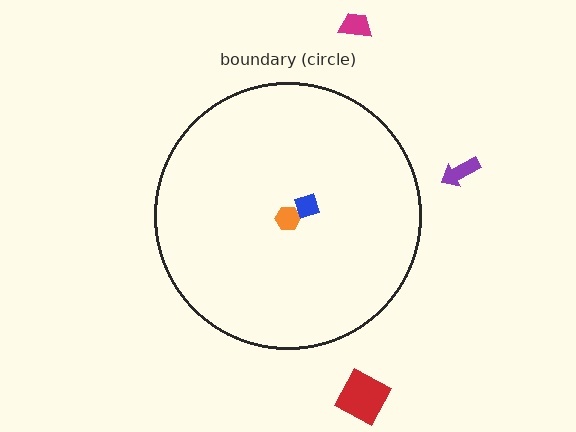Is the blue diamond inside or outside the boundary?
Inside.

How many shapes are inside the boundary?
2 inside, 3 outside.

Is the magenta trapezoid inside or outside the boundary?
Outside.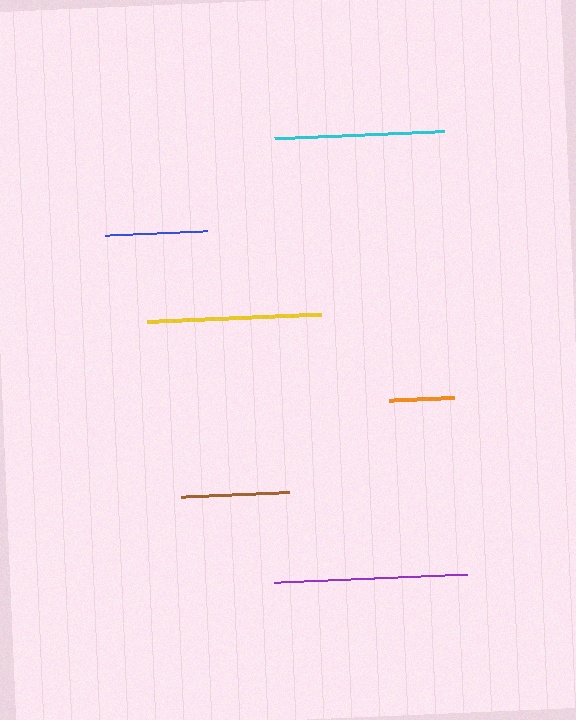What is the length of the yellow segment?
The yellow segment is approximately 174 pixels long.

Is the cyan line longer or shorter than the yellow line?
The yellow line is longer than the cyan line.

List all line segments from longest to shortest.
From longest to shortest: purple, yellow, cyan, brown, blue, orange.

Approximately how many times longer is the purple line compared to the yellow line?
The purple line is approximately 1.1 times the length of the yellow line.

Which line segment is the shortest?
The orange line is the shortest at approximately 64 pixels.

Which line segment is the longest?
The purple line is the longest at approximately 194 pixels.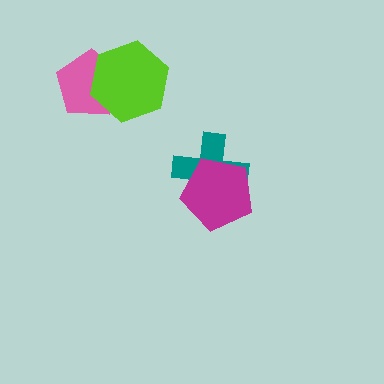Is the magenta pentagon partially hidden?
No, no other shape covers it.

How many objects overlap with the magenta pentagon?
1 object overlaps with the magenta pentagon.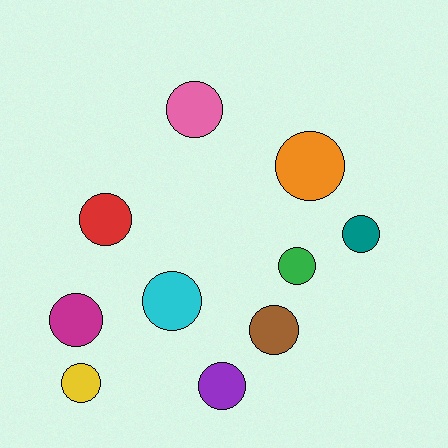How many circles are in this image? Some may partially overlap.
There are 10 circles.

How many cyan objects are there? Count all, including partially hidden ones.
There is 1 cyan object.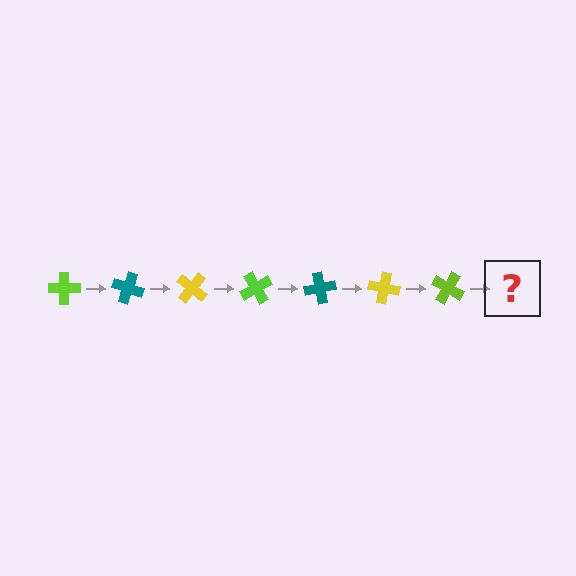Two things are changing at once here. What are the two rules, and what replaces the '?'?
The two rules are that it rotates 20 degrees each step and the color cycles through lime, teal, and yellow. The '?' should be a teal cross, rotated 140 degrees from the start.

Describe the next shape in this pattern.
It should be a teal cross, rotated 140 degrees from the start.